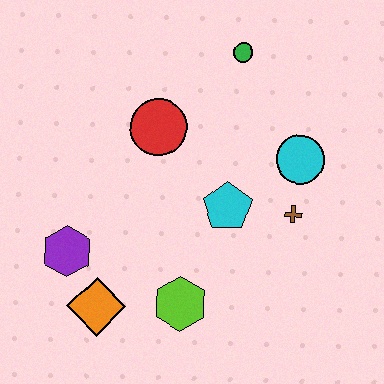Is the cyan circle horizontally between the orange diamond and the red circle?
No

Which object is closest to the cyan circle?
The brown cross is closest to the cyan circle.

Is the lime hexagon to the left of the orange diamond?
No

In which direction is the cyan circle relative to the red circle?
The cyan circle is to the right of the red circle.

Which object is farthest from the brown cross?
The purple hexagon is farthest from the brown cross.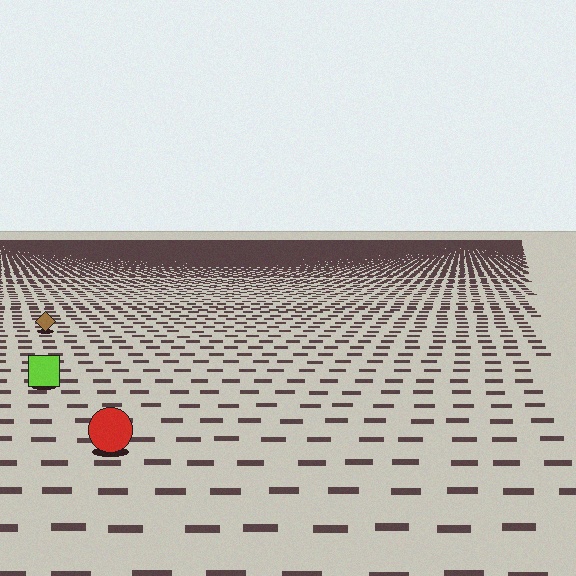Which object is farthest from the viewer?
The brown diamond is farthest from the viewer. It appears smaller and the ground texture around it is denser.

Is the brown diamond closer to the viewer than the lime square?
No. The lime square is closer — you can tell from the texture gradient: the ground texture is coarser near it.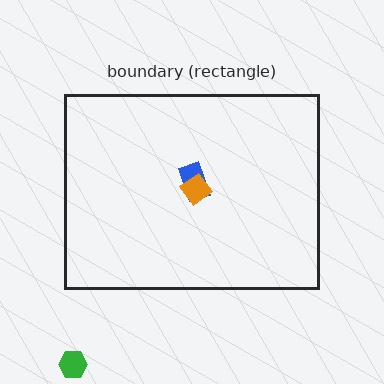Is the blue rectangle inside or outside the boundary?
Inside.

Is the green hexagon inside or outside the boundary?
Outside.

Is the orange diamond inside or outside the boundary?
Inside.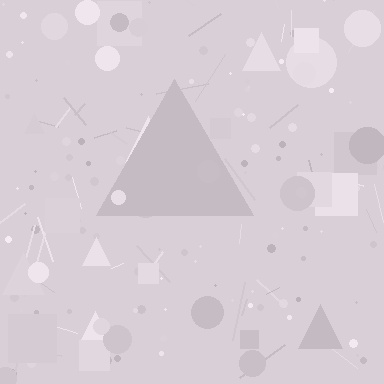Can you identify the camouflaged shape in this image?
The camouflaged shape is a triangle.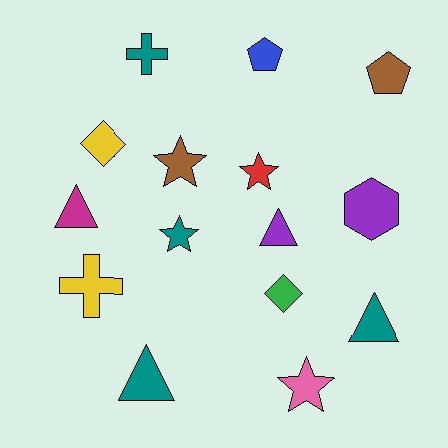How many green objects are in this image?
There is 1 green object.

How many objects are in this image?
There are 15 objects.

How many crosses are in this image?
There are 2 crosses.